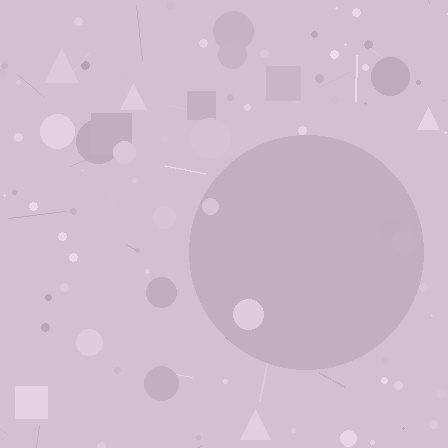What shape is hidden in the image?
A circle is hidden in the image.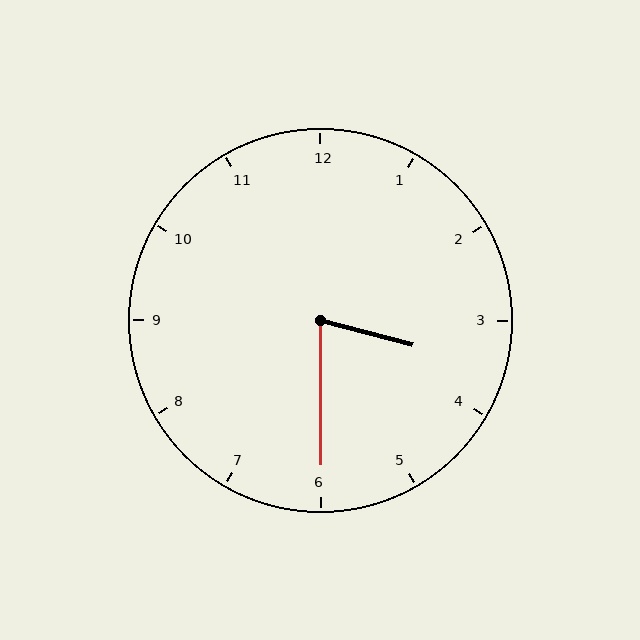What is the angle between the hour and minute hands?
Approximately 75 degrees.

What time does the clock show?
3:30.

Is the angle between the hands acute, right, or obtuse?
It is acute.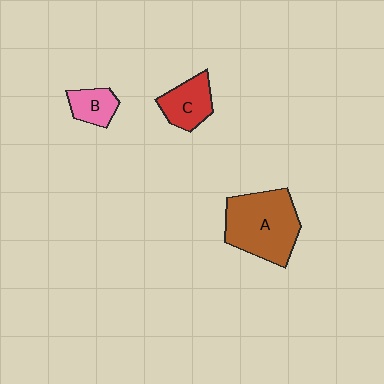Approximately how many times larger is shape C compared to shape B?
Approximately 1.4 times.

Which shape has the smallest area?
Shape B (pink).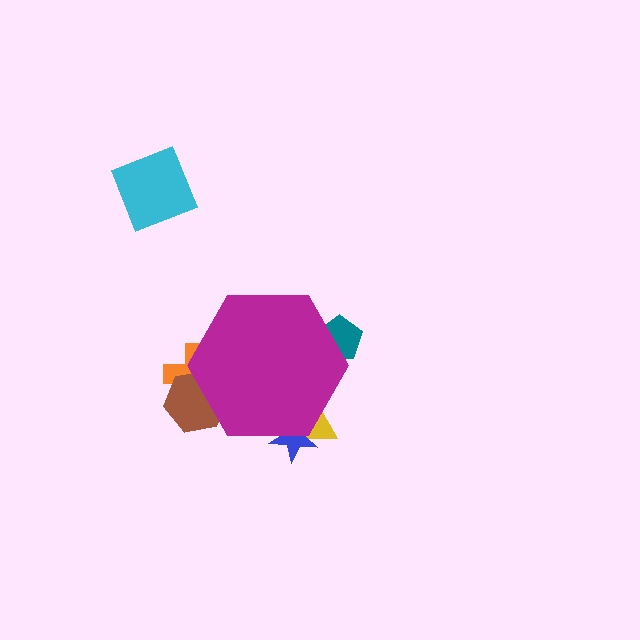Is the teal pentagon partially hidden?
Yes, the teal pentagon is partially hidden behind the magenta hexagon.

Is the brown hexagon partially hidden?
Yes, the brown hexagon is partially hidden behind the magenta hexagon.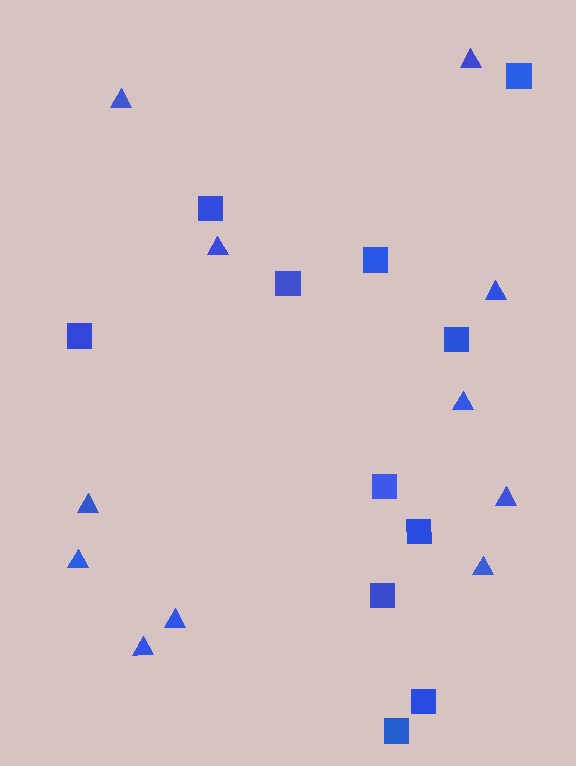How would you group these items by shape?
There are 2 groups: one group of triangles (11) and one group of squares (11).